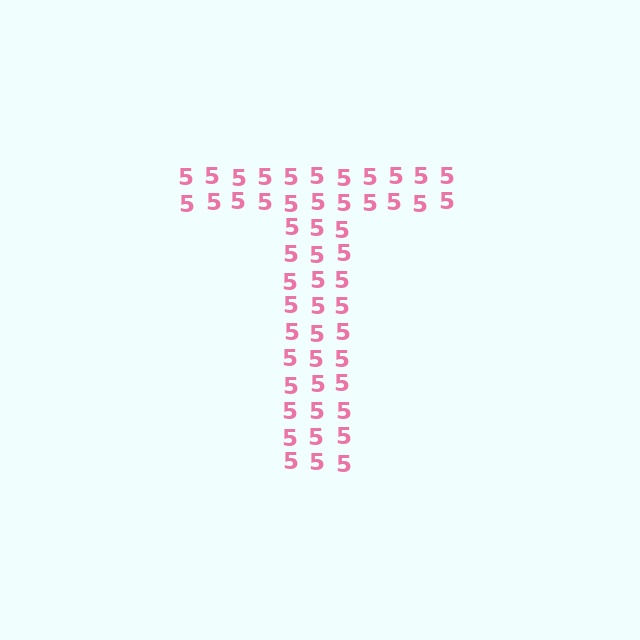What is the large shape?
The large shape is the letter T.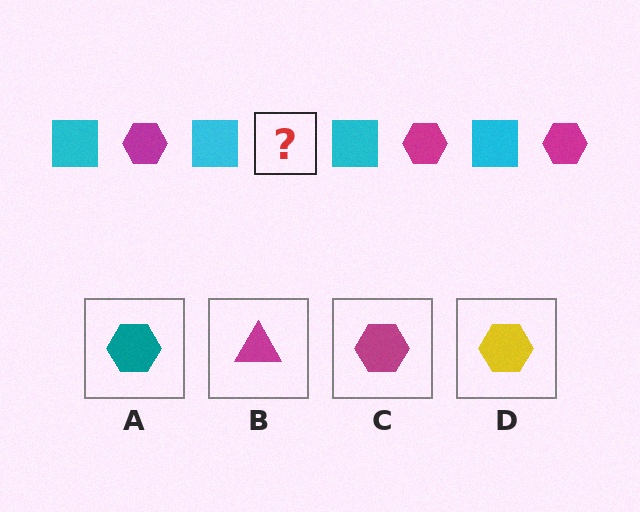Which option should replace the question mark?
Option C.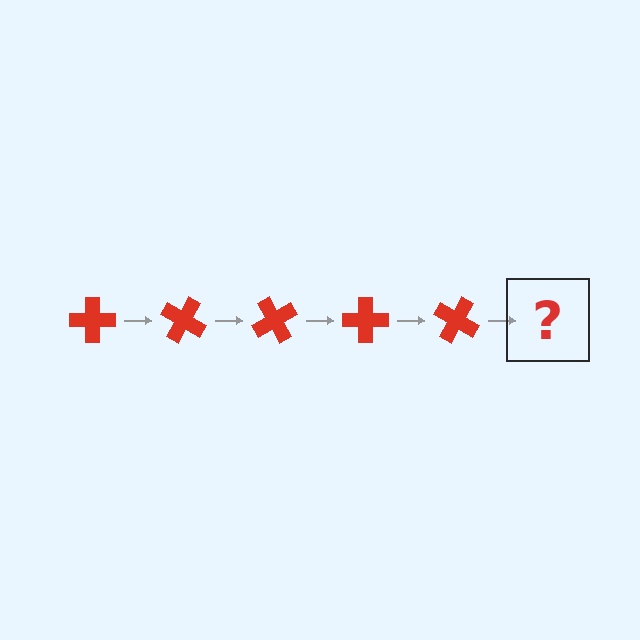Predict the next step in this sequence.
The next step is a red cross rotated 150 degrees.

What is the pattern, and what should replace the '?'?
The pattern is that the cross rotates 30 degrees each step. The '?' should be a red cross rotated 150 degrees.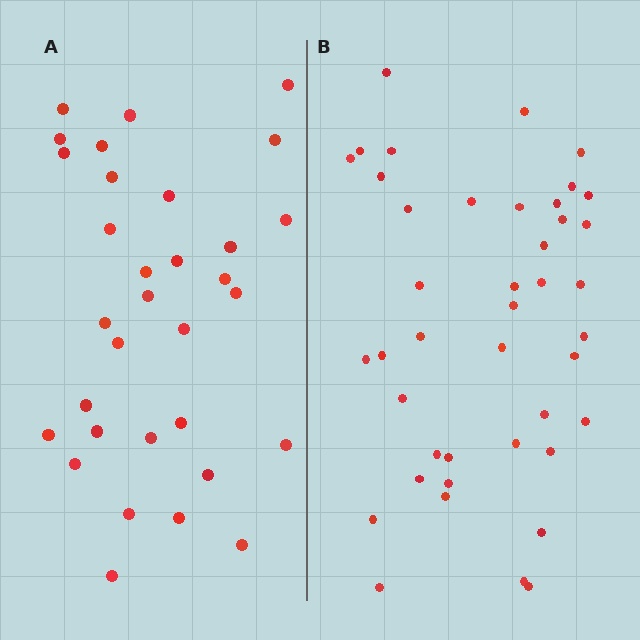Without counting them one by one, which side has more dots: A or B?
Region B (the right region) has more dots.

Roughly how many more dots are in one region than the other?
Region B has roughly 10 or so more dots than region A.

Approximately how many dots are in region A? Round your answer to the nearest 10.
About 30 dots. (The exact count is 32, which rounds to 30.)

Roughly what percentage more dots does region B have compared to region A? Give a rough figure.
About 30% more.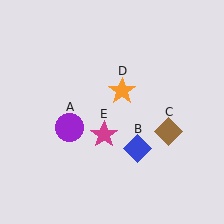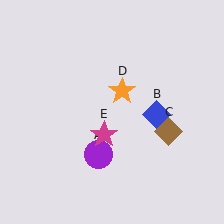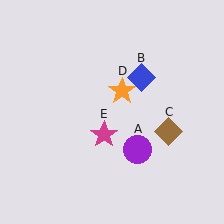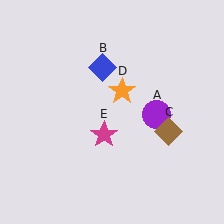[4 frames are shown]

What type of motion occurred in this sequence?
The purple circle (object A), blue diamond (object B) rotated counterclockwise around the center of the scene.